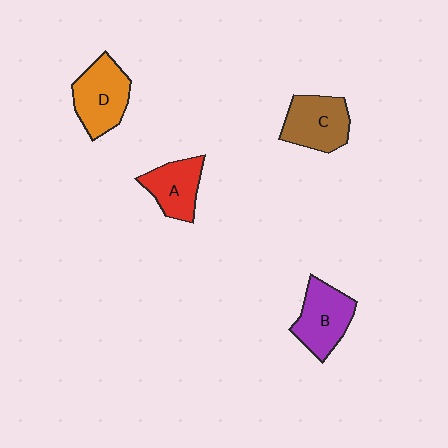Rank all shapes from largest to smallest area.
From largest to smallest: D (orange), B (purple), C (brown), A (red).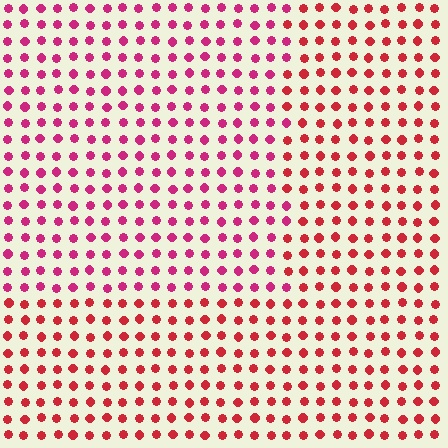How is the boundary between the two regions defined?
The boundary is defined purely by a slight shift in hue (about 26 degrees). Spacing, size, and orientation are identical on both sides.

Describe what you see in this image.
The image is filled with small red elements in a uniform arrangement. A rectangle-shaped region is visible where the elements are tinted to a slightly different hue, forming a subtle color boundary.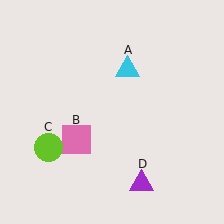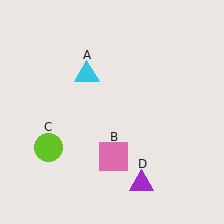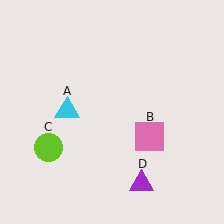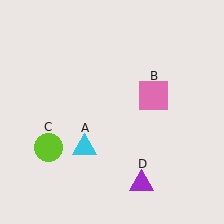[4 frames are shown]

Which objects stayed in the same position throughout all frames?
Lime circle (object C) and purple triangle (object D) remained stationary.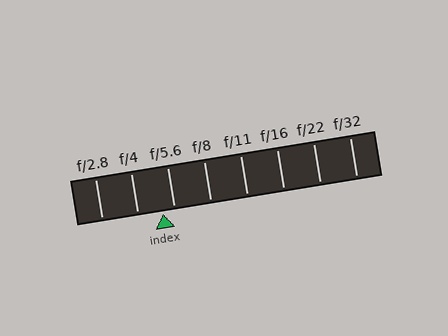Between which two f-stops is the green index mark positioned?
The index mark is between f/4 and f/5.6.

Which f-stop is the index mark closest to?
The index mark is closest to f/5.6.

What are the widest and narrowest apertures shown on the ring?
The widest aperture shown is f/2.8 and the narrowest is f/32.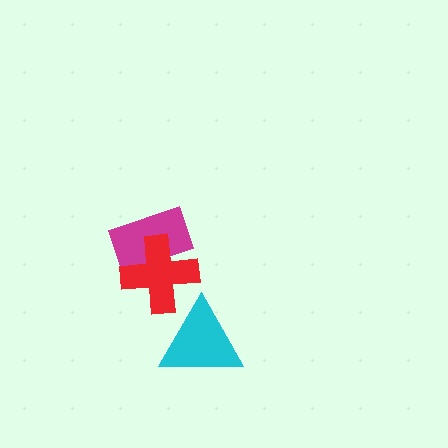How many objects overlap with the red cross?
2 objects overlap with the red cross.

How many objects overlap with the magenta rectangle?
1 object overlaps with the magenta rectangle.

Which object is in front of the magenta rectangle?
The red cross is in front of the magenta rectangle.